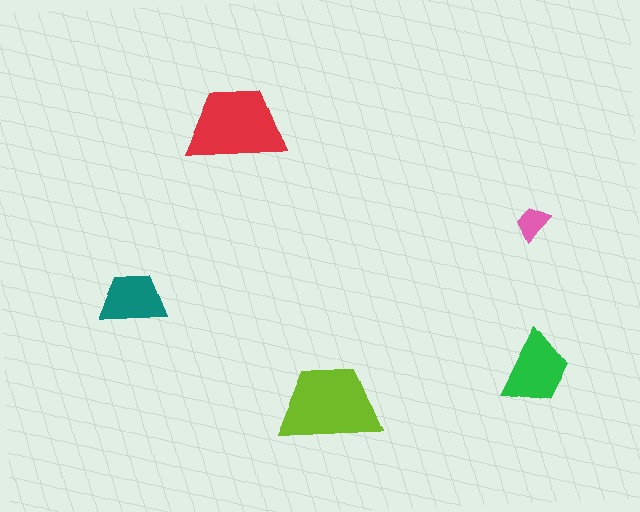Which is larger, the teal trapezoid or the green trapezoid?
The green one.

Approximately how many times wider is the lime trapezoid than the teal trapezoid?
About 1.5 times wider.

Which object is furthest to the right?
The green trapezoid is rightmost.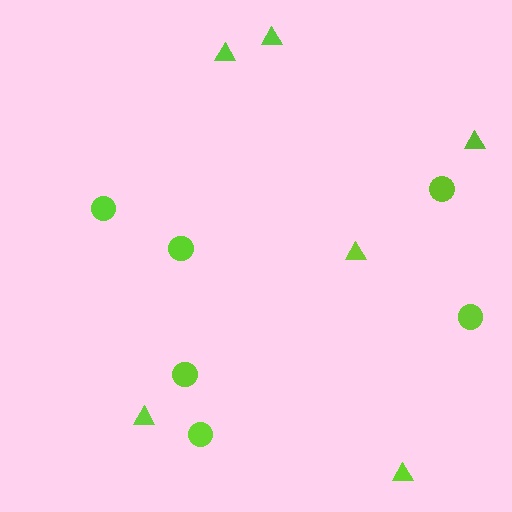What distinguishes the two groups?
There are 2 groups: one group of triangles (6) and one group of circles (6).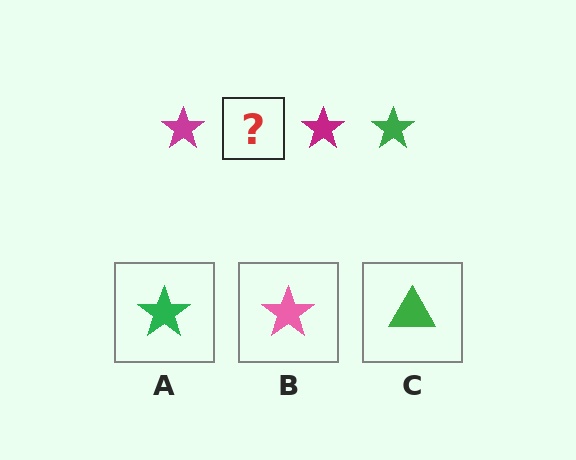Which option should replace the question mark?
Option A.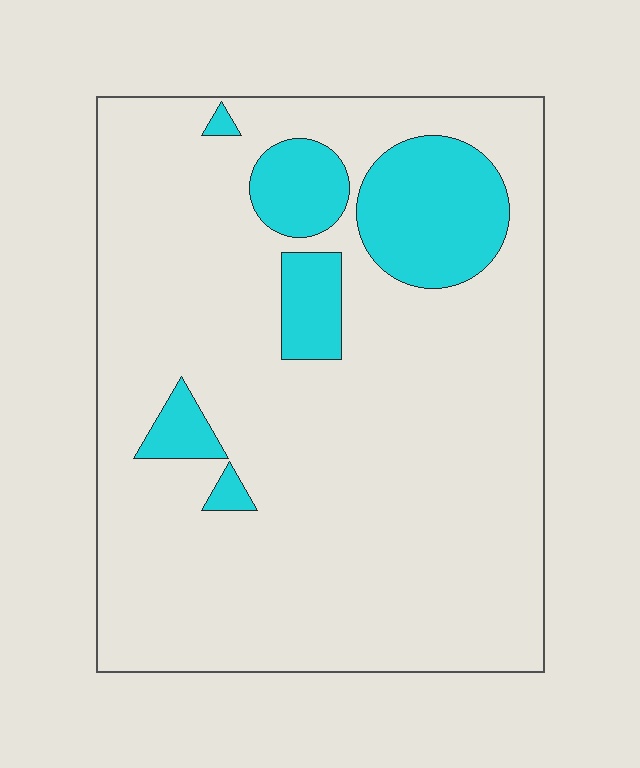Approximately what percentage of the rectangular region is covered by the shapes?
Approximately 15%.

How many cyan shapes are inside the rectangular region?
6.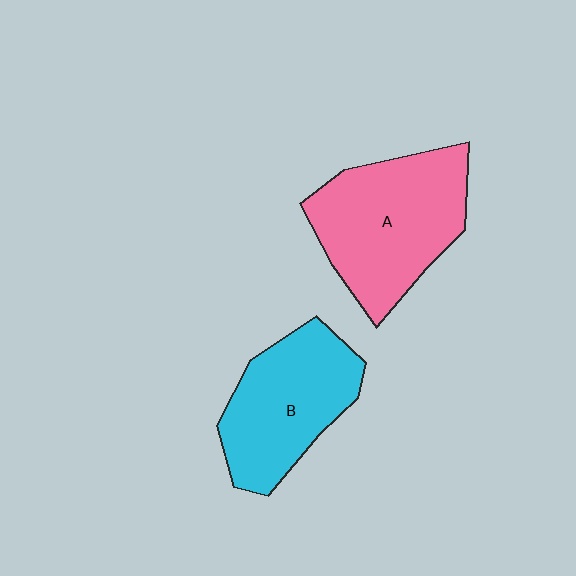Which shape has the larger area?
Shape A (pink).